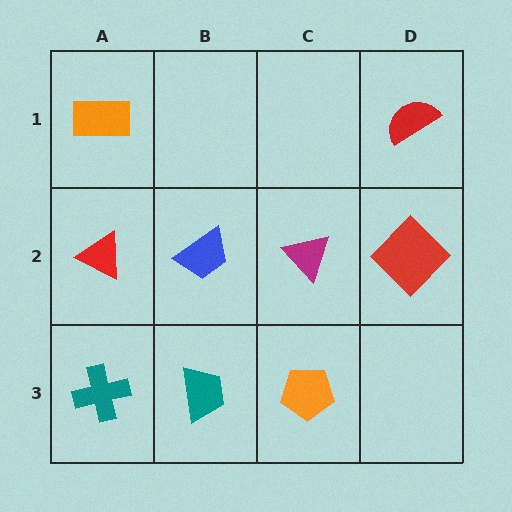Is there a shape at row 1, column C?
No, that cell is empty.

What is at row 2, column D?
A red diamond.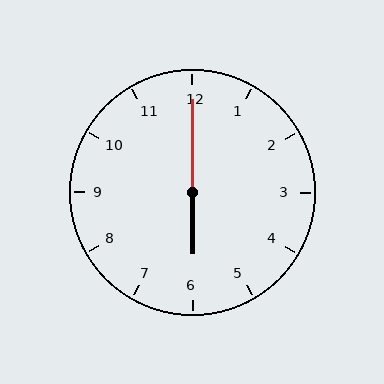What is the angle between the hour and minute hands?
Approximately 180 degrees.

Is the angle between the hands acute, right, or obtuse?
It is obtuse.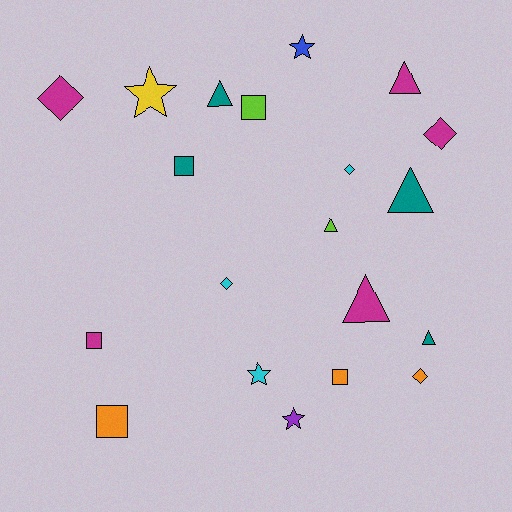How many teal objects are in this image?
There are 4 teal objects.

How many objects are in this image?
There are 20 objects.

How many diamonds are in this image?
There are 5 diamonds.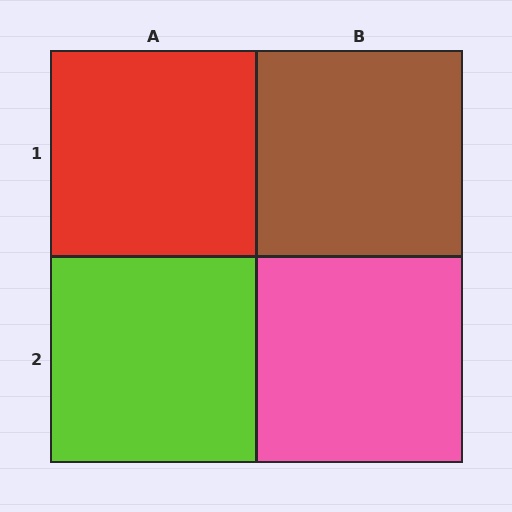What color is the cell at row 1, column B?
Brown.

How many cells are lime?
1 cell is lime.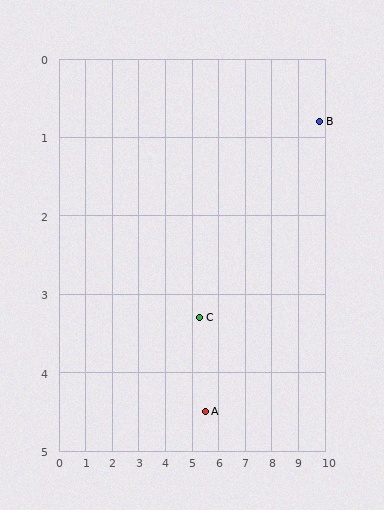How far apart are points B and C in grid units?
Points B and C are about 5.1 grid units apart.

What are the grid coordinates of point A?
Point A is at approximately (5.5, 4.5).